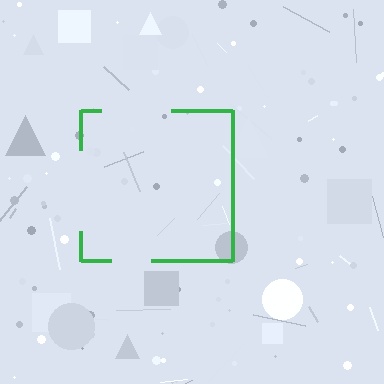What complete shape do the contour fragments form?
The contour fragments form a square.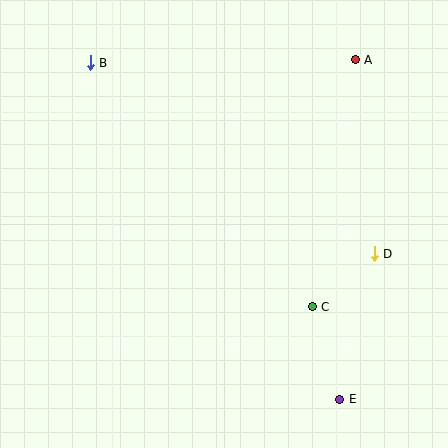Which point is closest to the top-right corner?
Point A is closest to the top-right corner.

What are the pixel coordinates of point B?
Point B is at (90, 63).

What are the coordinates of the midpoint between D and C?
The midpoint between D and C is at (343, 280).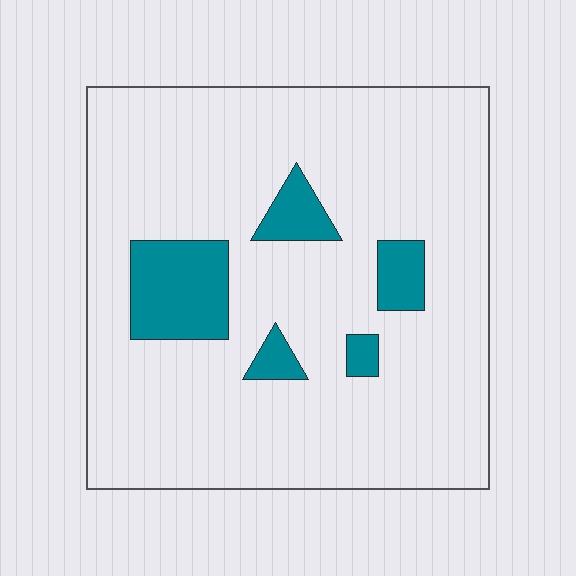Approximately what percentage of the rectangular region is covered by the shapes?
Approximately 15%.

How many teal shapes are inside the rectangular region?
5.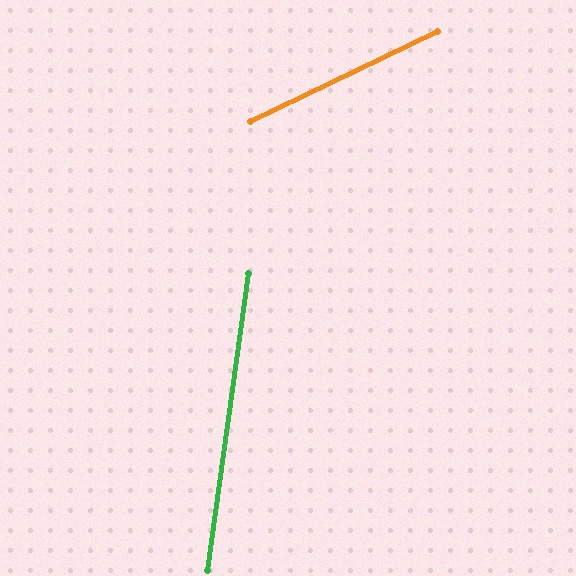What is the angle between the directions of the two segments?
Approximately 56 degrees.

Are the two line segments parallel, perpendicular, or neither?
Neither parallel nor perpendicular — they differ by about 56°.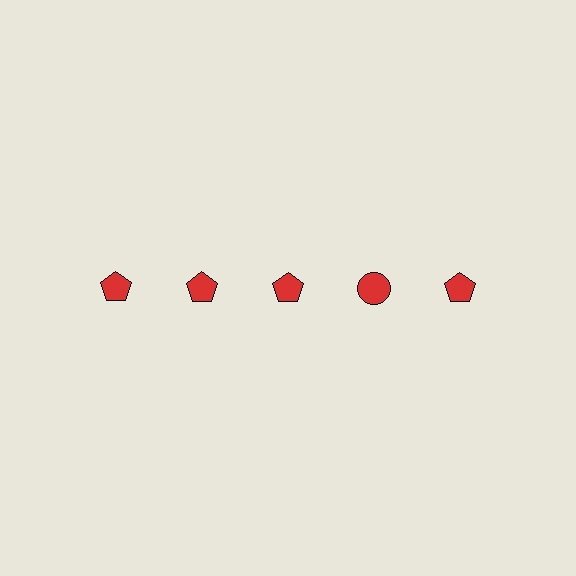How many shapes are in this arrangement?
There are 5 shapes arranged in a grid pattern.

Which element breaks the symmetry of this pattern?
The red circle in the top row, second from right column breaks the symmetry. All other shapes are red pentagons.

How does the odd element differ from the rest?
It has a different shape: circle instead of pentagon.